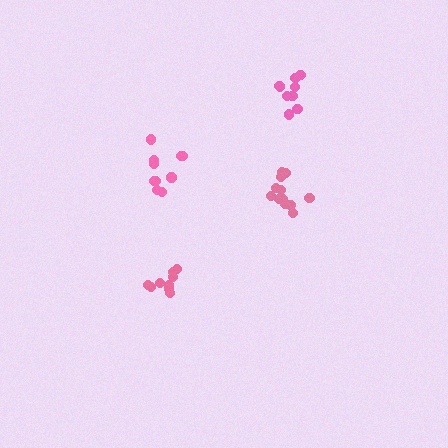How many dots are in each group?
Group 1: 9 dots, Group 2: 11 dots, Group 3: 9 dots, Group 4: 12 dots (41 total).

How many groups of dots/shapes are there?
There are 4 groups.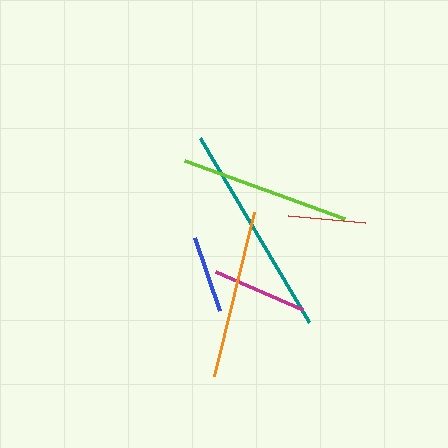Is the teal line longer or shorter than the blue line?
The teal line is longer than the blue line.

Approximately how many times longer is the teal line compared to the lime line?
The teal line is approximately 1.3 times the length of the lime line.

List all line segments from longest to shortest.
From longest to shortest: teal, lime, orange, magenta, red, blue.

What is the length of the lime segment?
The lime segment is approximately 170 pixels long.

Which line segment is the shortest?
The blue line is the shortest at approximately 77 pixels.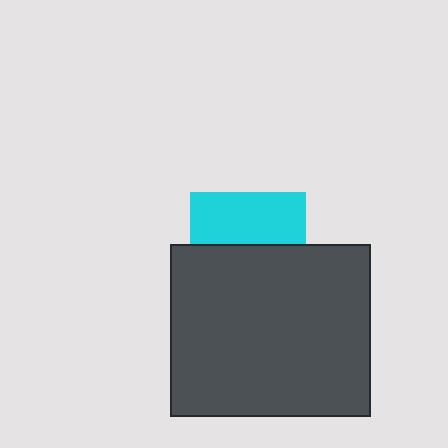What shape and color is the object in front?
The object in front is a dark gray rectangle.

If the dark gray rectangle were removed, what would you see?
You would see the complete cyan square.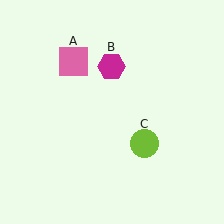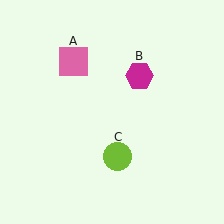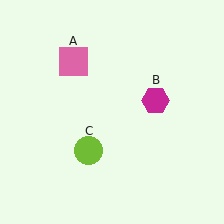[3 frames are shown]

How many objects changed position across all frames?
2 objects changed position: magenta hexagon (object B), lime circle (object C).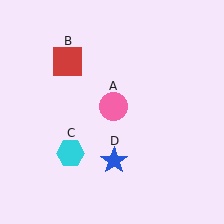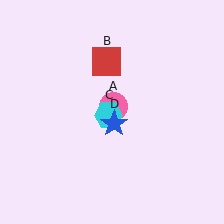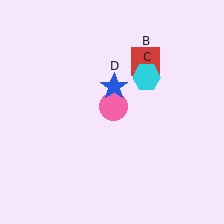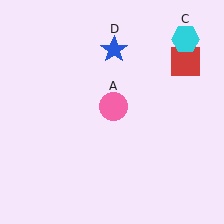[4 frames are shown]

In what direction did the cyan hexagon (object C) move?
The cyan hexagon (object C) moved up and to the right.